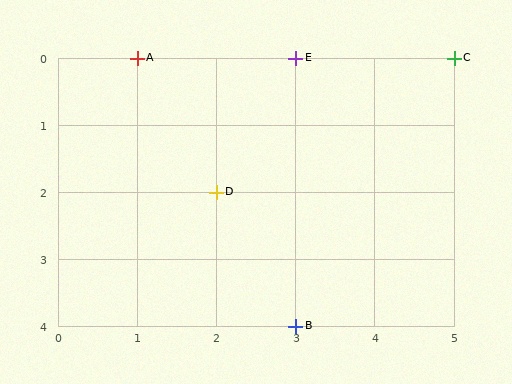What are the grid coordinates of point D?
Point D is at grid coordinates (2, 2).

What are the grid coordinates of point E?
Point E is at grid coordinates (3, 0).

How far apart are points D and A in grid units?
Points D and A are 1 column and 2 rows apart (about 2.2 grid units diagonally).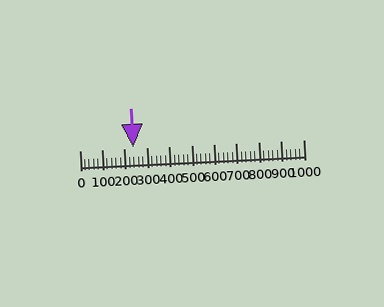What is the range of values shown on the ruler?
The ruler shows values from 0 to 1000.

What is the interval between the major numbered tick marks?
The major tick marks are spaced 100 units apart.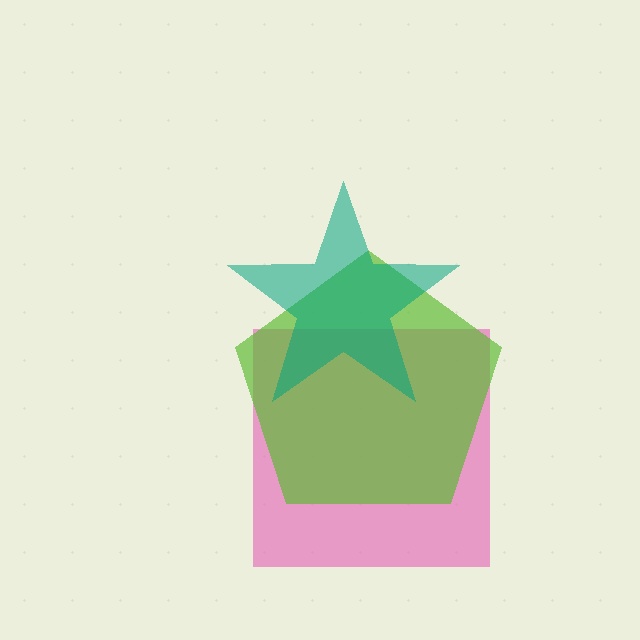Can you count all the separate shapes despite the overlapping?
Yes, there are 3 separate shapes.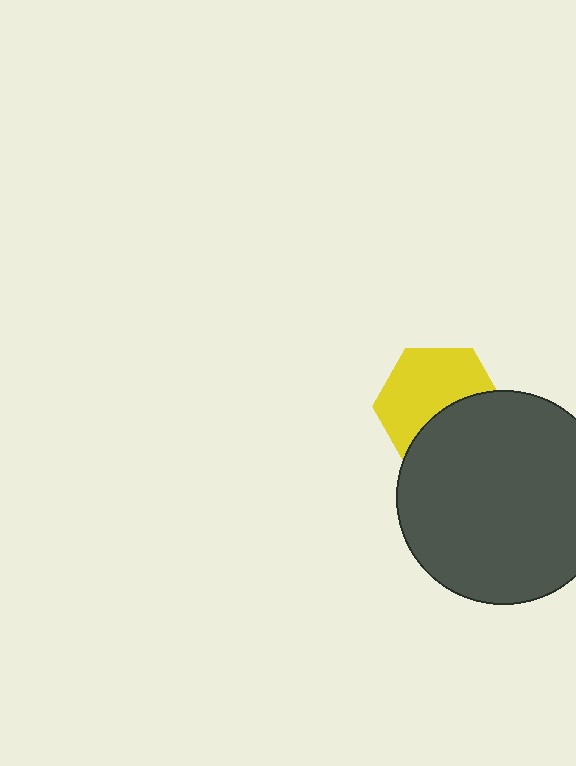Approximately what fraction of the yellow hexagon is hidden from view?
Roughly 40% of the yellow hexagon is hidden behind the dark gray circle.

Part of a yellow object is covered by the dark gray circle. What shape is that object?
It is a hexagon.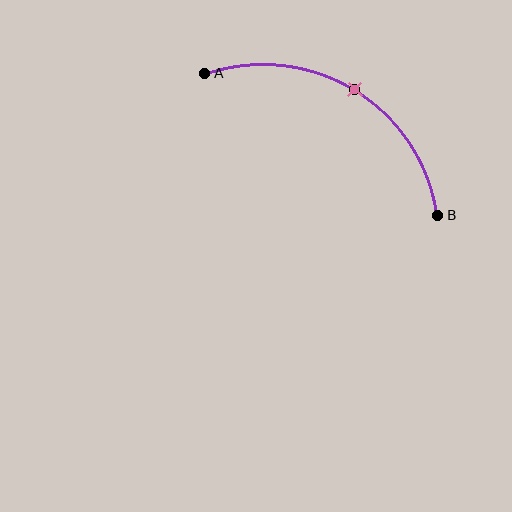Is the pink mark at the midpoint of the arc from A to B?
Yes. The pink mark lies on the arc at equal arc-length from both A and B — it is the arc midpoint.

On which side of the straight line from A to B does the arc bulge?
The arc bulges above the straight line connecting A and B.